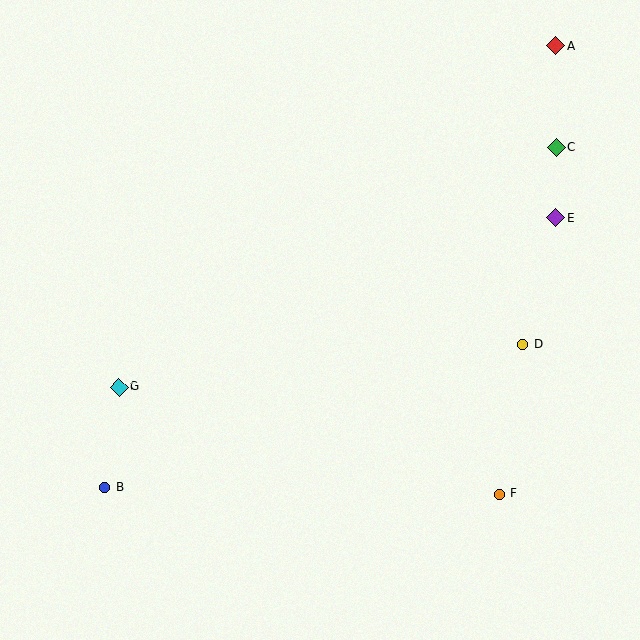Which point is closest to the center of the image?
Point D at (523, 345) is closest to the center.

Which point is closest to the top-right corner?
Point A is closest to the top-right corner.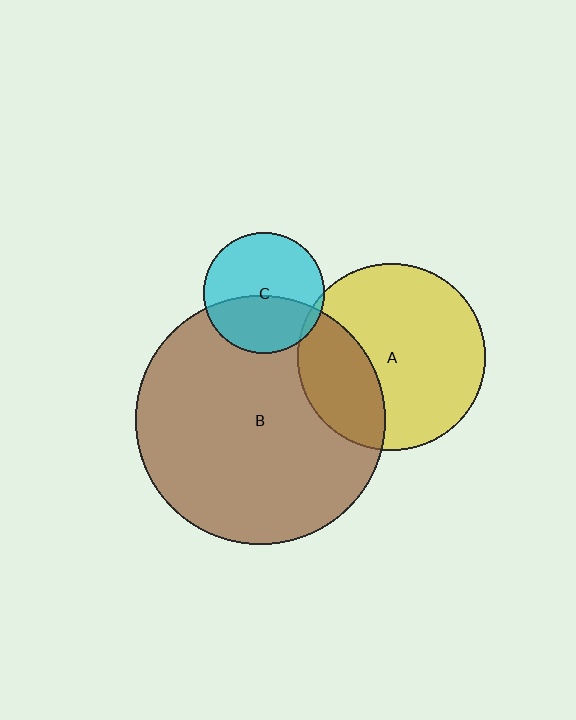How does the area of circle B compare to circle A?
Approximately 1.8 times.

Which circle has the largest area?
Circle B (brown).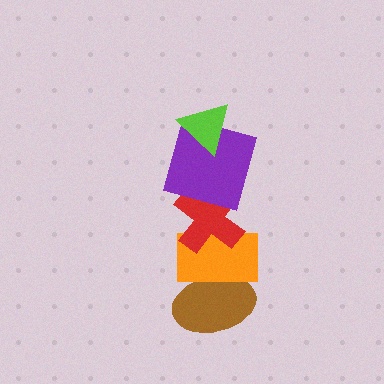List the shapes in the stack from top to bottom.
From top to bottom: the lime triangle, the purple square, the red cross, the orange rectangle, the brown ellipse.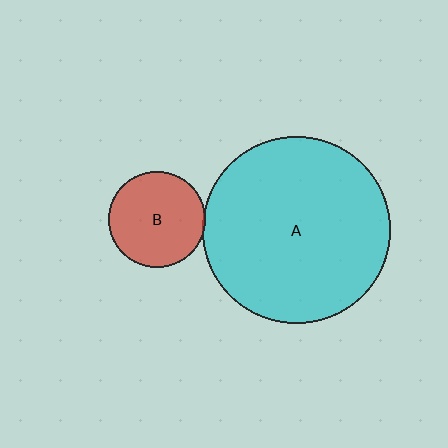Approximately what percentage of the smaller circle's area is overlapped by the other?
Approximately 5%.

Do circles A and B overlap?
Yes.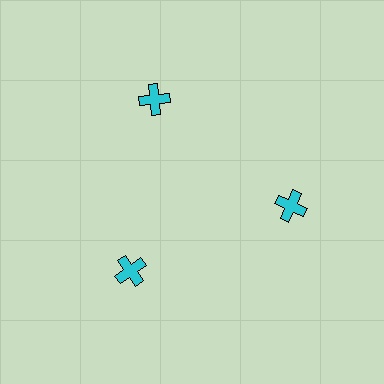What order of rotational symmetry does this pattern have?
This pattern has 3-fold rotational symmetry.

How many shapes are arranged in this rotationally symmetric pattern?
There are 3 shapes, arranged in 3 groups of 1.